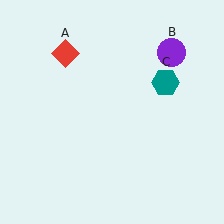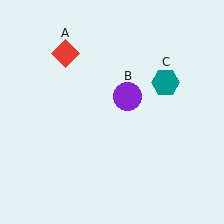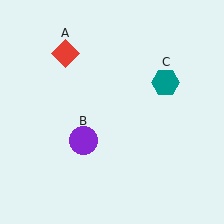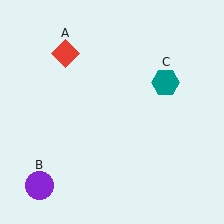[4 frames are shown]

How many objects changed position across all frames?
1 object changed position: purple circle (object B).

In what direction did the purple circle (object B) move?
The purple circle (object B) moved down and to the left.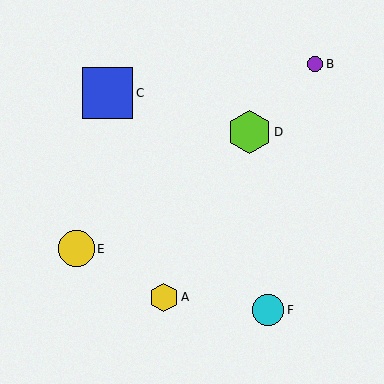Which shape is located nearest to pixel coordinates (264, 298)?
The cyan circle (labeled F) at (268, 310) is nearest to that location.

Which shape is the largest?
The blue square (labeled C) is the largest.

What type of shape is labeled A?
Shape A is a yellow hexagon.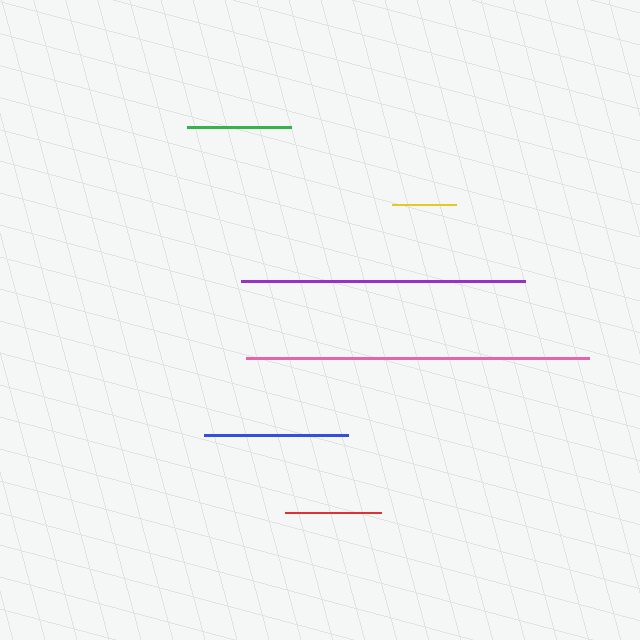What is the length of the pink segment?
The pink segment is approximately 343 pixels long.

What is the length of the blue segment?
The blue segment is approximately 144 pixels long.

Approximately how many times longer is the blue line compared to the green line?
The blue line is approximately 1.4 times the length of the green line.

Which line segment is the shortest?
The yellow line is the shortest at approximately 64 pixels.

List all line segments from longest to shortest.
From longest to shortest: pink, purple, blue, green, red, yellow.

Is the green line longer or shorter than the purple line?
The purple line is longer than the green line.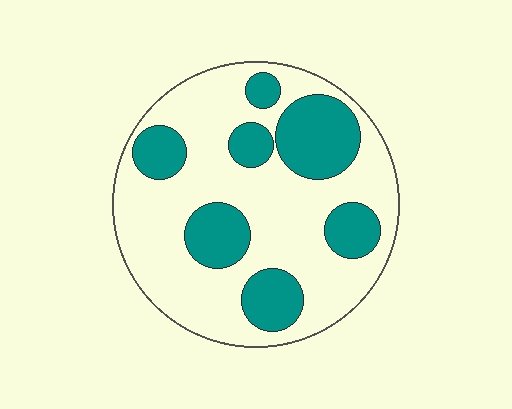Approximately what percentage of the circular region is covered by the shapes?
Approximately 30%.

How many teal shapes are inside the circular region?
7.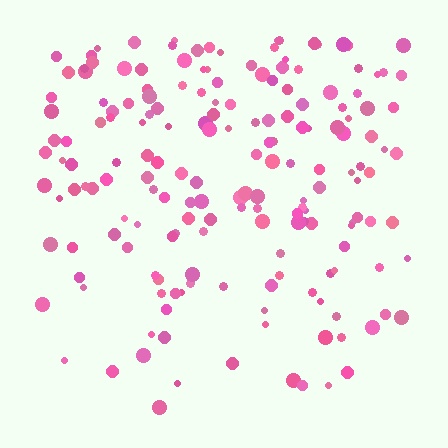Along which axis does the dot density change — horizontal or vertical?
Vertical.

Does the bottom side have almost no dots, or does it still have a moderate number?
Still a moderate number, just noticeably fewer than the top.